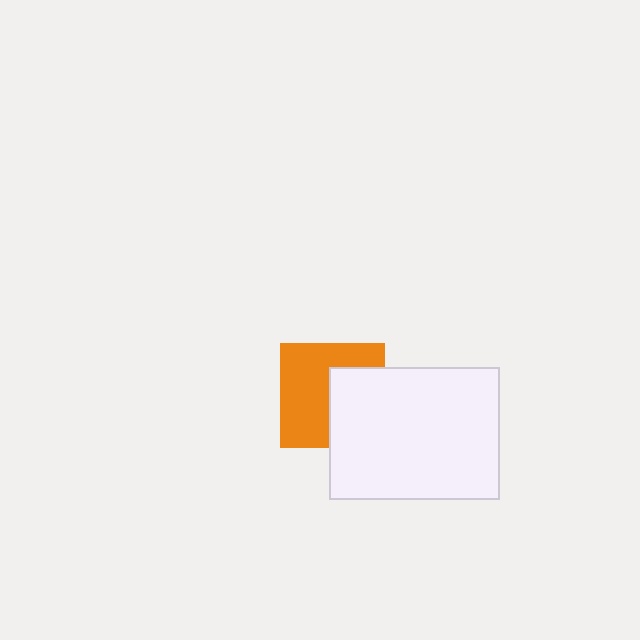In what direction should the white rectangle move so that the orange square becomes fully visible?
The white rectangle should move right. That is the shortest direction to clear the overlap and leave the orange square fully visible.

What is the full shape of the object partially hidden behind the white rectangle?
The partially hidden object is an orange square.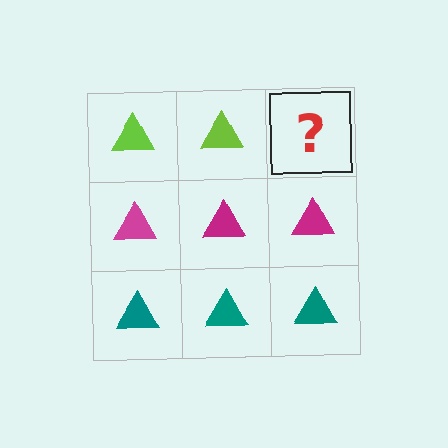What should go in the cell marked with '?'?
The missing cell should contain a lime triangle.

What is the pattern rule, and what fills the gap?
The rule is that each row has a consistent color. The gap should be filled with a lime triangle.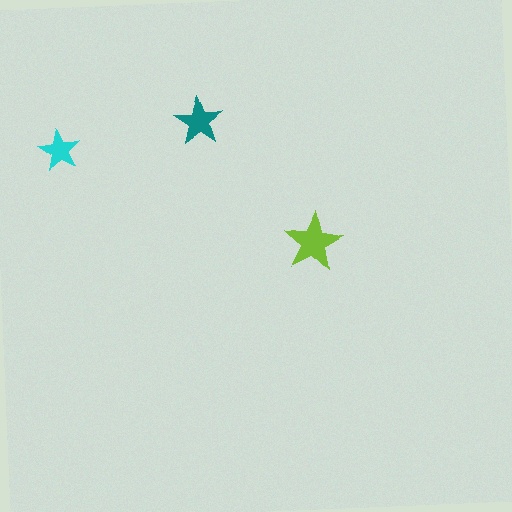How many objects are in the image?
There are 3 objects in the image.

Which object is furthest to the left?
The cyan star is leftmost.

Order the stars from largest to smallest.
the lime one, the teal one, the cyan one.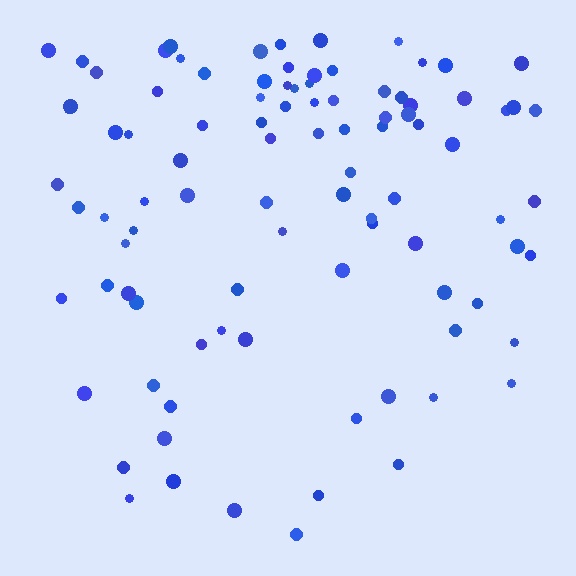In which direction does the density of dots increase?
From bottom to top, with the top side densest.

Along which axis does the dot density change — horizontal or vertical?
Vertical.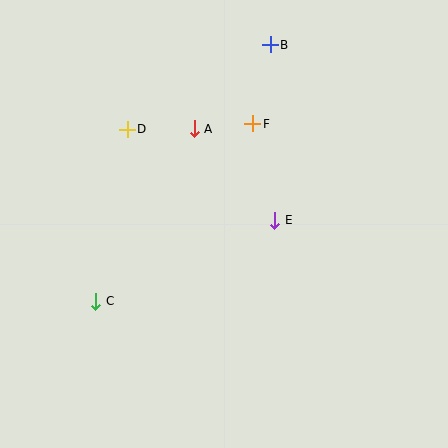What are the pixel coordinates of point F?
Point F is at (253, 124).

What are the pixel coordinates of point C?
Point C is at (96, 301).